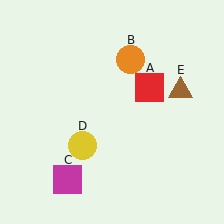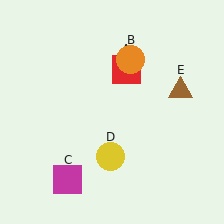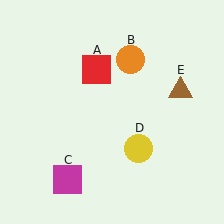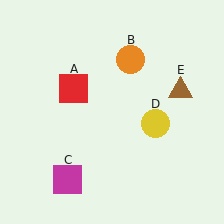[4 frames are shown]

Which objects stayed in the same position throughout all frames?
Orange circle (object B) and magenta square (object C) and brown triangle (object E) remained stationary.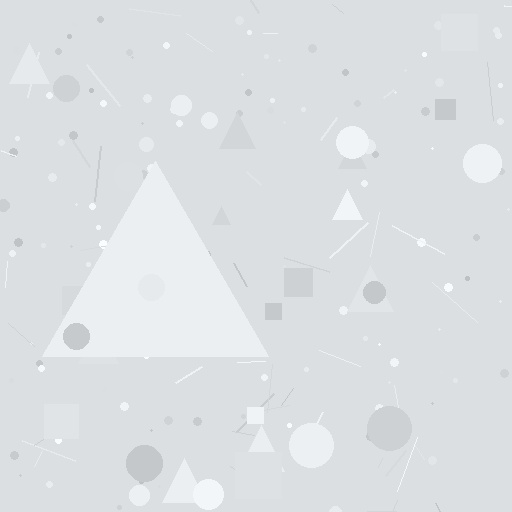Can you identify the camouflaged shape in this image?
The camouflaged shape is a triangle.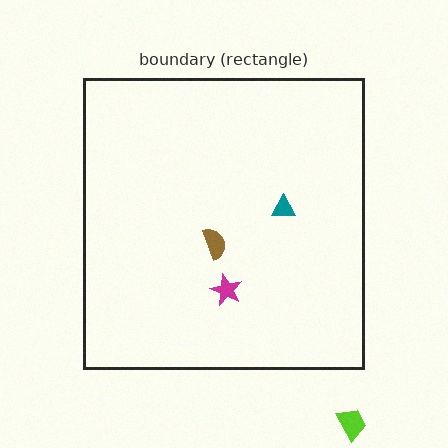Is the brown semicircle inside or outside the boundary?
Inside.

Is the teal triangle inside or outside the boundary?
Inside.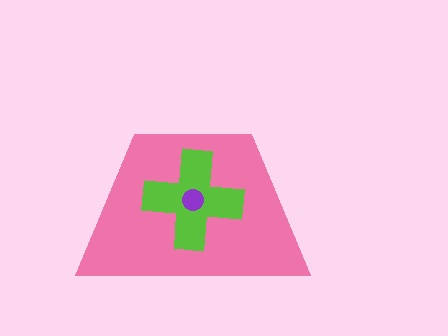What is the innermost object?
The purple circle.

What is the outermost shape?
The pink trapezoid.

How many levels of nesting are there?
3.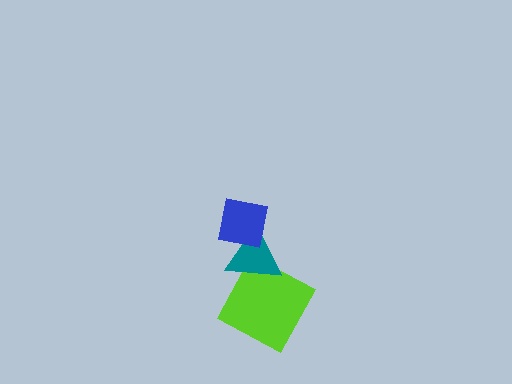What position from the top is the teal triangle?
The teal triangle is 2nd from the top.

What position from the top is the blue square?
The blue square is 1st from the top.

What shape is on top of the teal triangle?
The blue square is on top of the teal triangle.